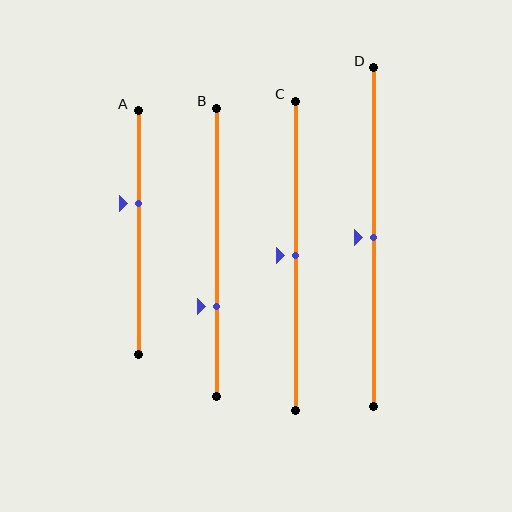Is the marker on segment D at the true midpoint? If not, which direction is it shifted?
Yes, the marker on segment D is at the true midpoint.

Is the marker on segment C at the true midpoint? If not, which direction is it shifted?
Yes, the marker on segment C is at the true midpoint.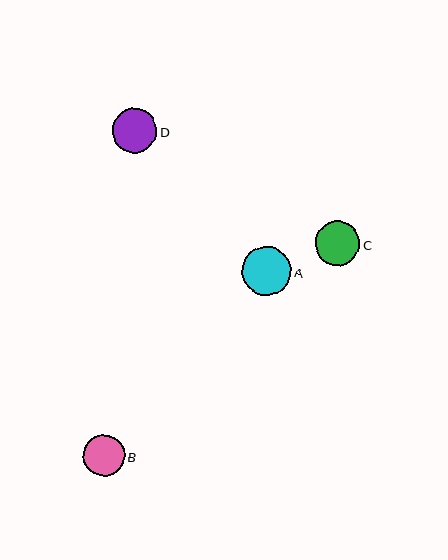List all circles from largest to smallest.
From largest to smallest: A, D, C, B.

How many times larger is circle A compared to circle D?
Circle A is approximately 1.1 times the size of circle D.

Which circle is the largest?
Circle A is the largest with a size of approximately 49 pixels.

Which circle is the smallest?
Circle B is the smallest with a size of approximately 41 pixels.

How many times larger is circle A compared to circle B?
Circle A is approximately 1.2 times the size of circle B.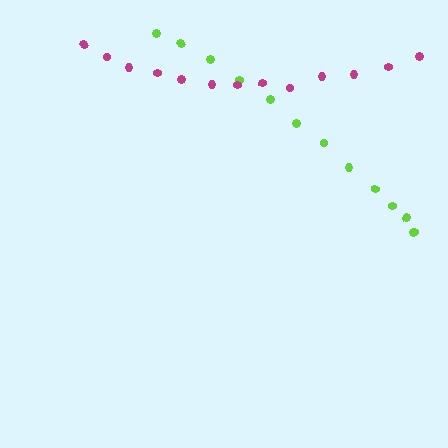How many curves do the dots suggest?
There are 2 distinct paths.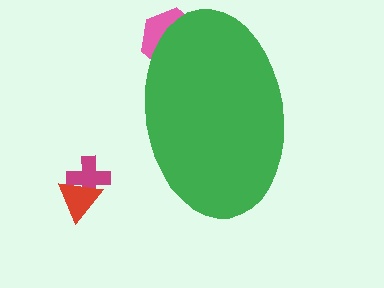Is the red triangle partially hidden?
No, the red triangle is fully visible.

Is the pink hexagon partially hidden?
Yes, the pink hexagon is partially hidden behind the green ellipse.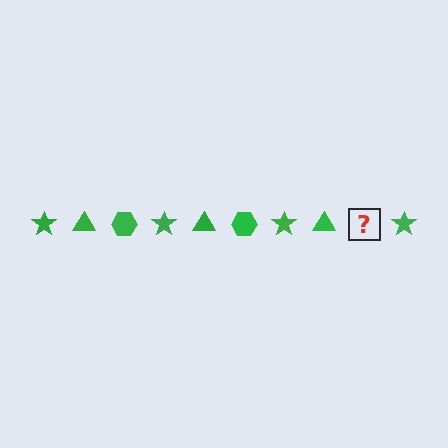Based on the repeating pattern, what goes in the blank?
The blank should be a green hexagon.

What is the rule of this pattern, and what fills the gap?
The rule is that the pattern cycles through star, triangle, hexagon shapes in green. The gap should be filled with a green hexagon.